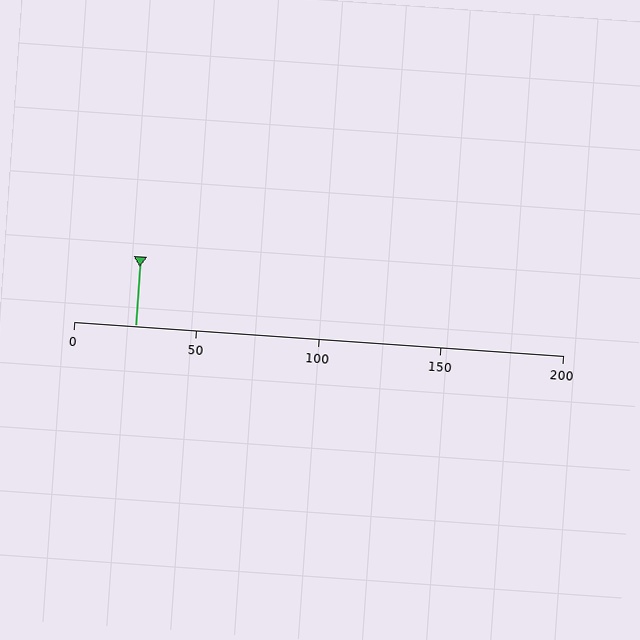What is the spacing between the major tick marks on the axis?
The major ticks are spaced 50 apart.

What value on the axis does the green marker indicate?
The marker indicates approximately 25.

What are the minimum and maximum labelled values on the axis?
The axis runs from 0 to 200.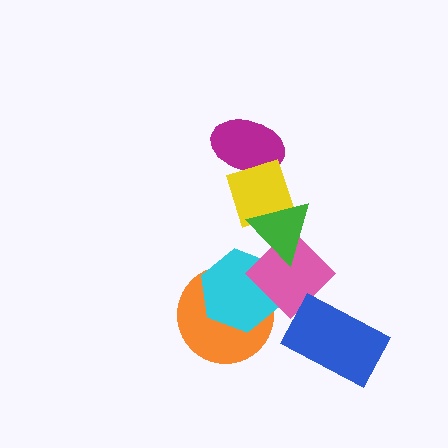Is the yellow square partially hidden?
Yes, it is partially covered by another shape.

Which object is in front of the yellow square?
The green triangle is in front of the yellow square.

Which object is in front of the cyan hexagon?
The pink diamond is in front of the cyan hexagon.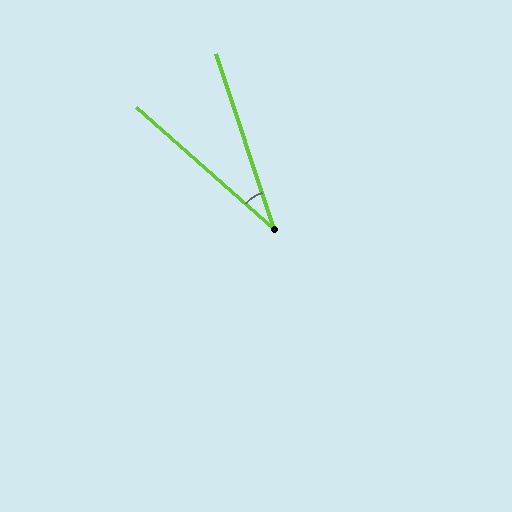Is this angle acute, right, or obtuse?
It is acute.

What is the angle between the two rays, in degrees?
Approximately 30 degrees.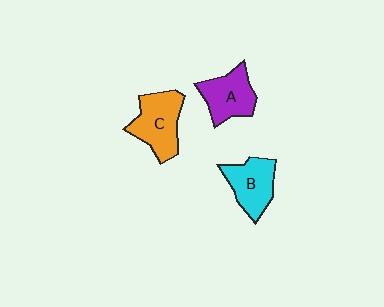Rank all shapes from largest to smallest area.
From largest to smallest: C (orange), A (purple), B (cyan).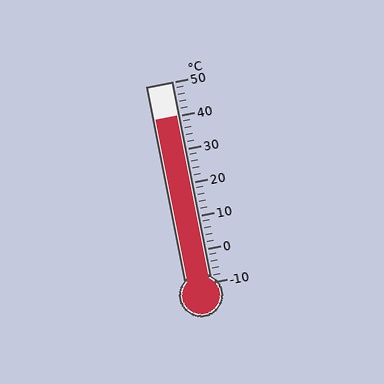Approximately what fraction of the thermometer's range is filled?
The thermometer is filled to approximately 85% of its range.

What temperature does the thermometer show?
The thermometer shows approximately 40°C.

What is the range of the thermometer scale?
The thermometer scale ranges from -10°C to 50°C.